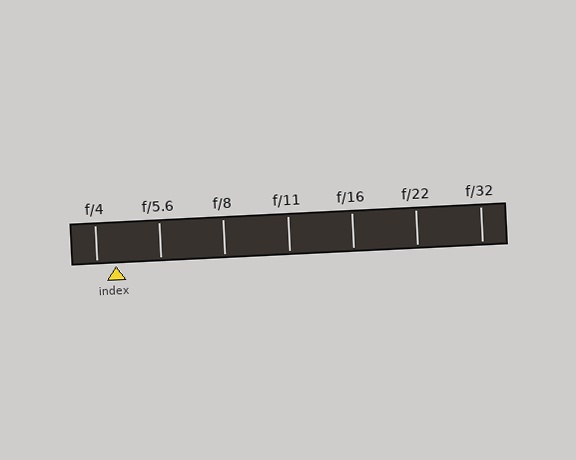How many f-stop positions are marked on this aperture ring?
There are 7 f-stop positions marked.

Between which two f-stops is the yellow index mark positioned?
The index mark is between f/4 and f/5.6.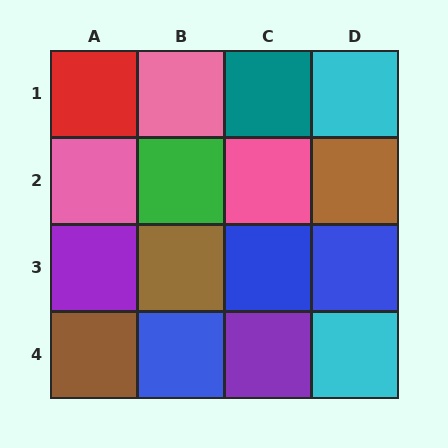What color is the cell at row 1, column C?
Teal.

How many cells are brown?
3 cells are brown.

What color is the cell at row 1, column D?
Cyan.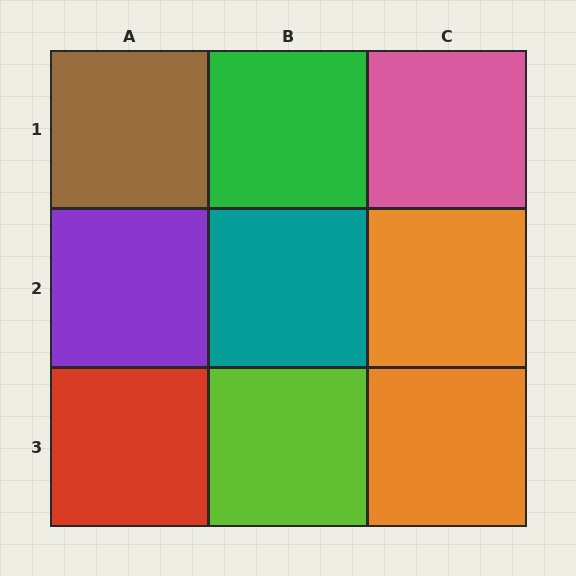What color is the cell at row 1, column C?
Pink.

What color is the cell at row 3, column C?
Orange.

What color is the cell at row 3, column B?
Lime.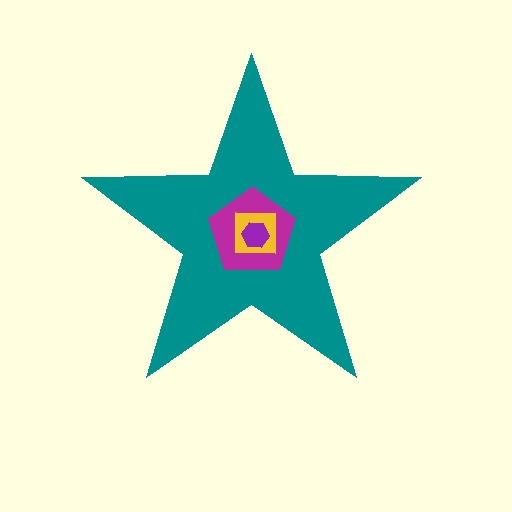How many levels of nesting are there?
4.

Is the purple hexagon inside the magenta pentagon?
Yes.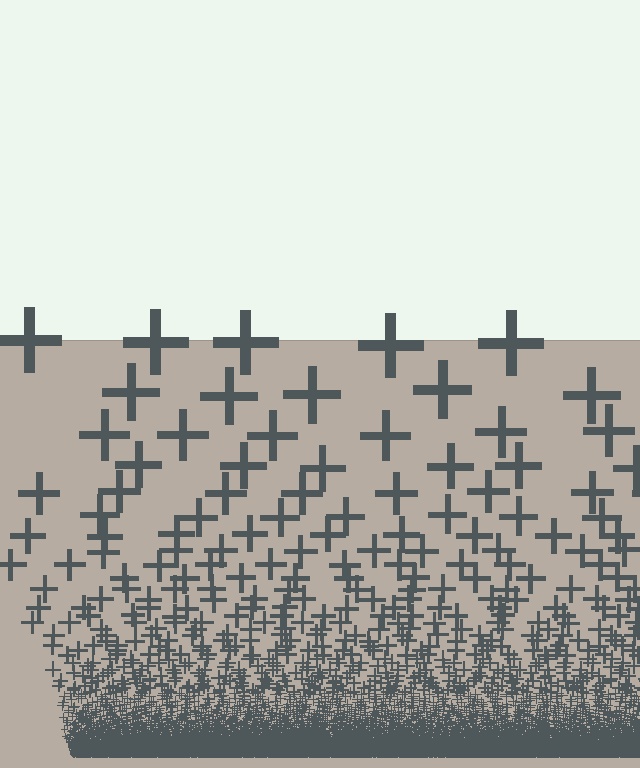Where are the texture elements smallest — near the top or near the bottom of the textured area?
Near the bottom.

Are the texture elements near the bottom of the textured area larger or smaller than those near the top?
Smaller. The gradient is inverted — elements near the bottom are smaller and denser.